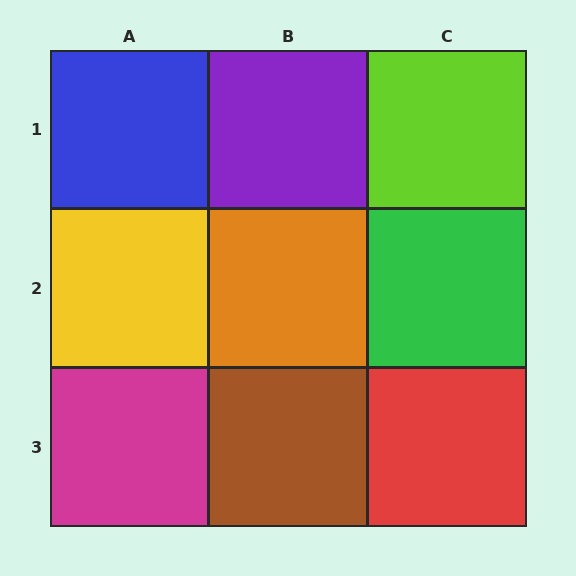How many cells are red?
1 cell is red.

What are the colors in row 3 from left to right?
Magenta, brown, red.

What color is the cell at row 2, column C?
Green.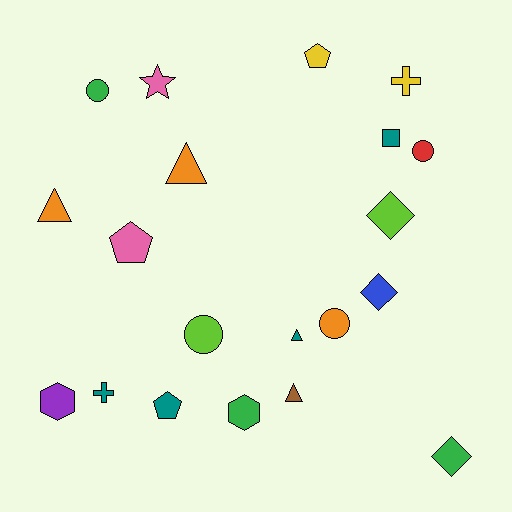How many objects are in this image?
There are 20 objects.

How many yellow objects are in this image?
There are 2 yellow objects.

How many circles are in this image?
There are 4 circles.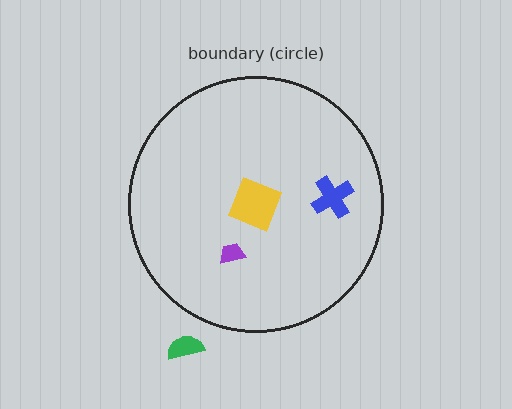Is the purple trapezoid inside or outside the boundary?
Inside.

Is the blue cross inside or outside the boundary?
Inside.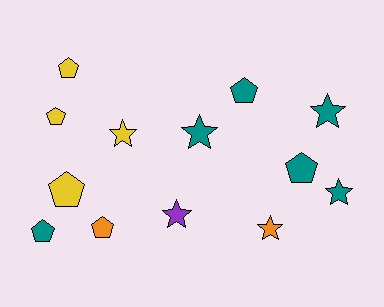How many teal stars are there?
There are 3 teal stars.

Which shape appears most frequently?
Pentagon, with 7 objects.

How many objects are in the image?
There are 13 objects.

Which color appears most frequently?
Teal, with 6 objects.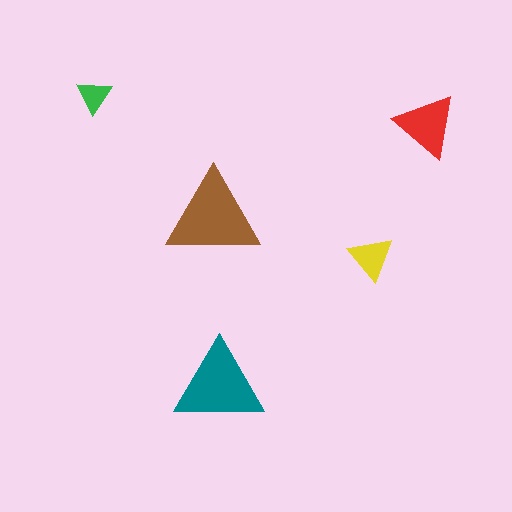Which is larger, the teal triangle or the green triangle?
The teal one.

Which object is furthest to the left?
The green triangle is leftmost.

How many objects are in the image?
There are 5 objects in the image.